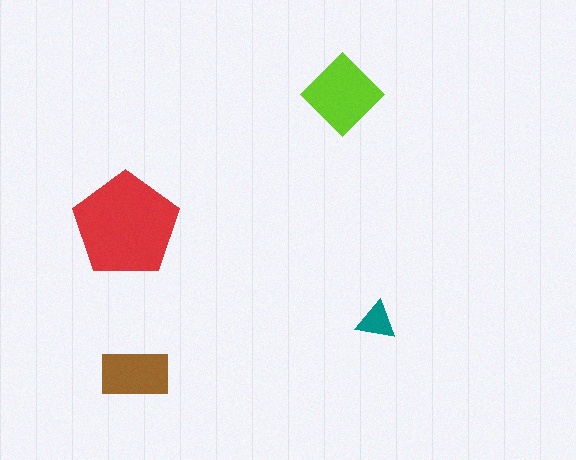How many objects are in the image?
There are 4 objects in the image.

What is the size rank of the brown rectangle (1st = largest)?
3rd.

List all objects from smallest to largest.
The teal triangle, the brown rectangle, the lime diamond, the red pentagon.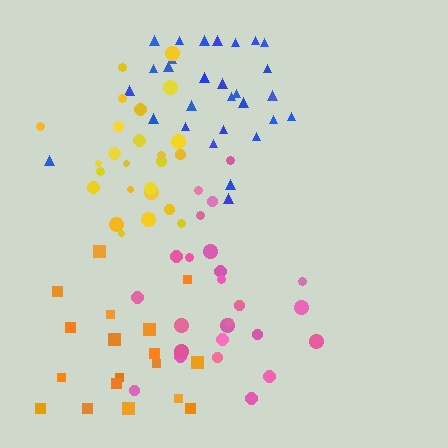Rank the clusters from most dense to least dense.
yellow, blue, pink, orange.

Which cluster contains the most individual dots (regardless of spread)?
Blue (29).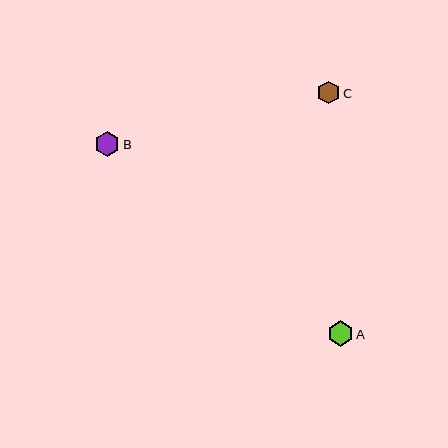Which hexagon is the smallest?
Hexagon C is the smallest with a size of approximately 23 pixels.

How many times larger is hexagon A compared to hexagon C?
Hexagon A is approximately 1.1 times the size of hexagon C.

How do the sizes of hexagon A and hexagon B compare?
Hexagon A and hexagon B are approximately the same size.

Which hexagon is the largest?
Hexagon A is the largest with a size of approximately 26 pixels.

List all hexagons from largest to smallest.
From largest to smallest: A, B, C.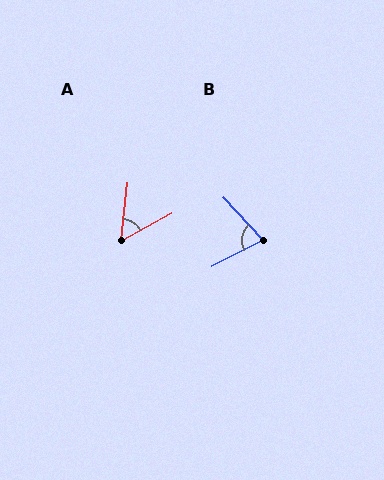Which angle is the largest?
B, at approximately 75 degrees.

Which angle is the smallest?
A, at approximately 55 degrees.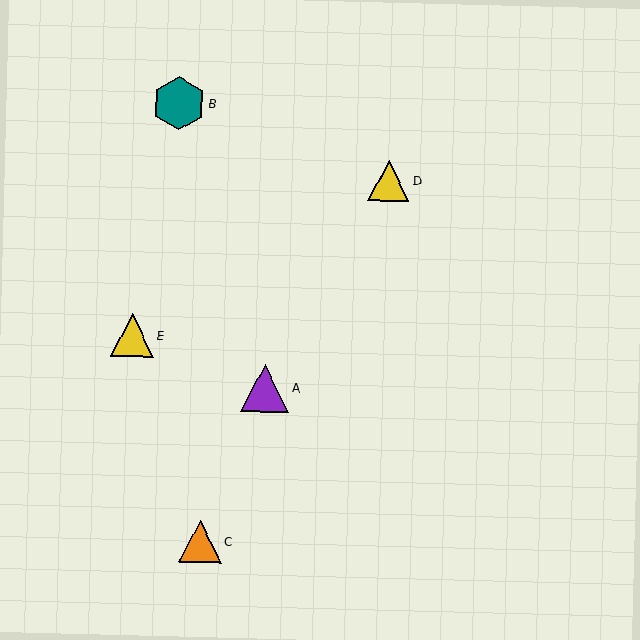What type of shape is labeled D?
Shape D is a yellow triangle.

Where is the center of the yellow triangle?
The center of the yellow triangle is at (132, 335).